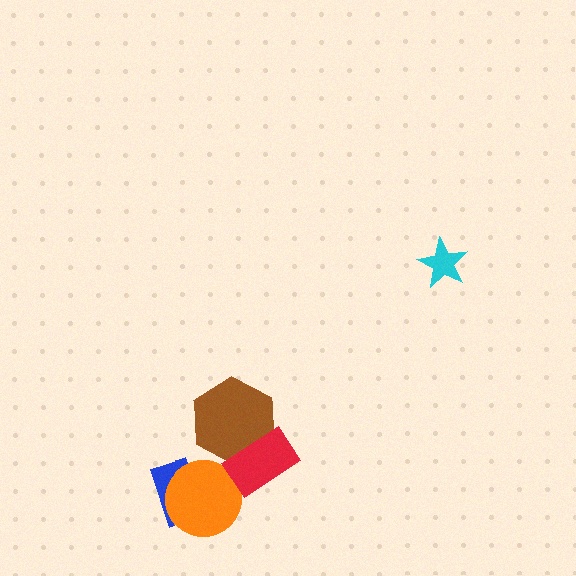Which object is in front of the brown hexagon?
The red rectangle is in front of the brown hexagon.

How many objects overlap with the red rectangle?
1 object overlaps with the red rectangle.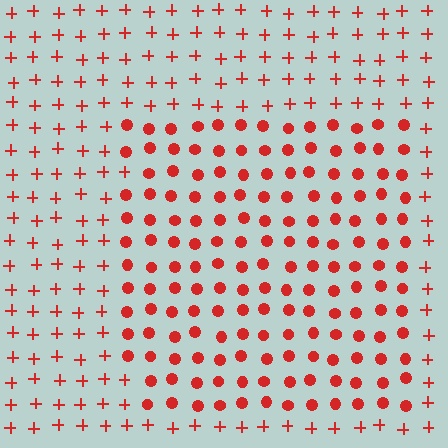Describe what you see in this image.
The image is filled with small red elements arranged in a uniform grid. A rectangle-shaped region contains circles, while the surrounding area contains plus signs. The boundary is defined purely by the change in element shape.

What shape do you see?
I see a rectangle.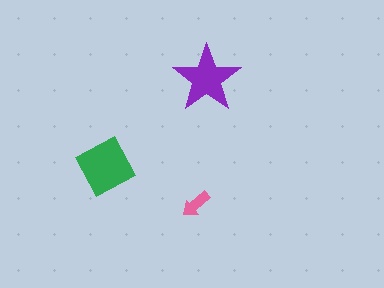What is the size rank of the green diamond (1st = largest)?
1st.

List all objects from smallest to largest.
The pink arrow, the purple star, the green diamond.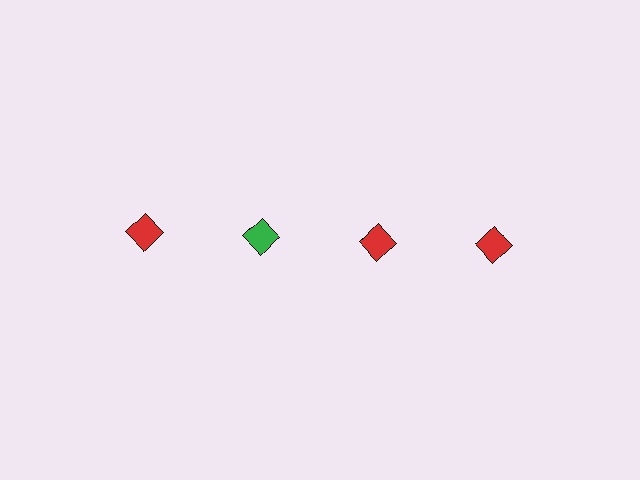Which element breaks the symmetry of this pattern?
The green diamond in the top row, second from left column breaks the symmetry. All other shapes are red diamonds.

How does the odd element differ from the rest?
It has a different color: green instead of red.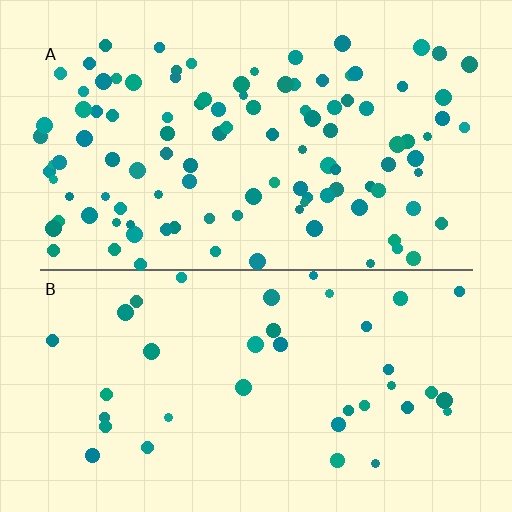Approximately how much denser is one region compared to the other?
Approximately 2.8× — region A over region B.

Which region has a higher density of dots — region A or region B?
A (the top).